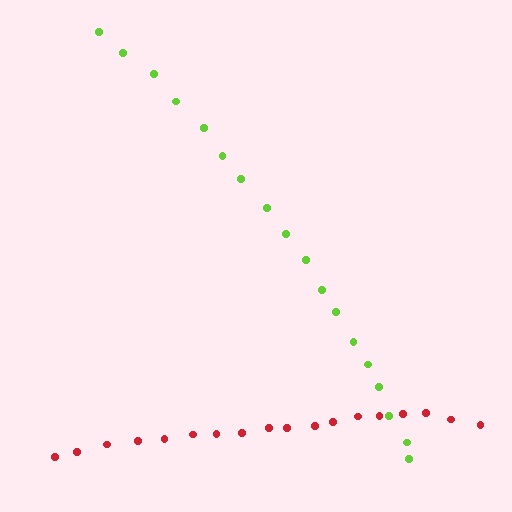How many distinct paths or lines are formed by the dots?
There are 2 distinct paths.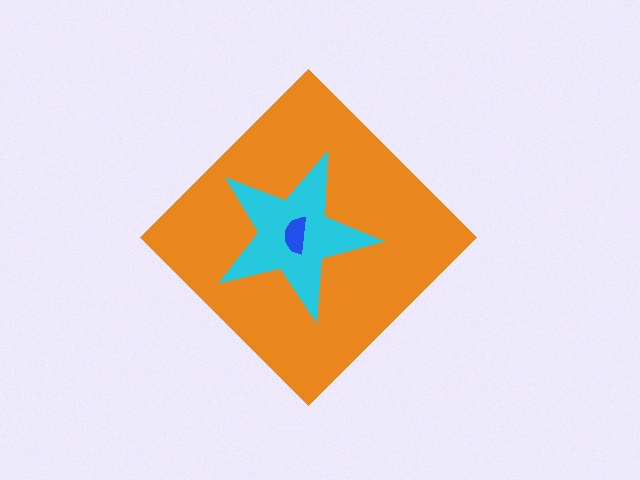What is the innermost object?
The blue semicircle.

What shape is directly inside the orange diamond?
The cyan star.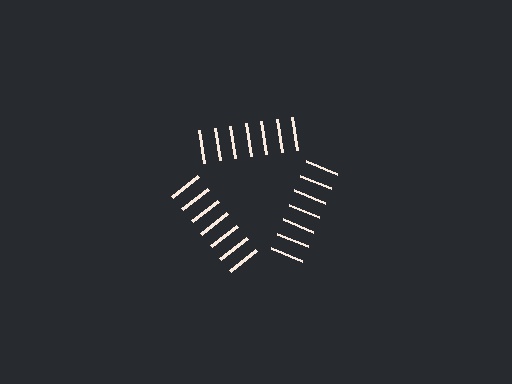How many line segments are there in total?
21 — 7 along each of the 3 edges.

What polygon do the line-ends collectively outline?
An illusory triangle — the line segments terminate on its edges but no continuous stroke is drawn.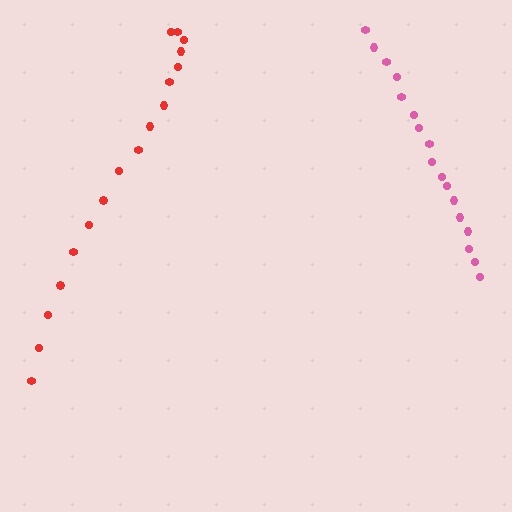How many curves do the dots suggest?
There are 2 distinct paths.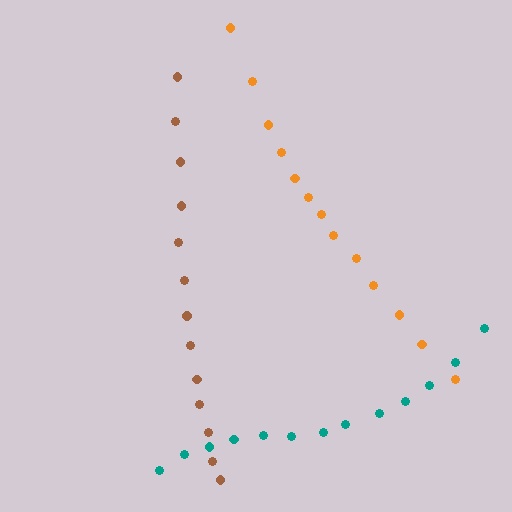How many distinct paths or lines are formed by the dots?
There are 3 distinct paths.